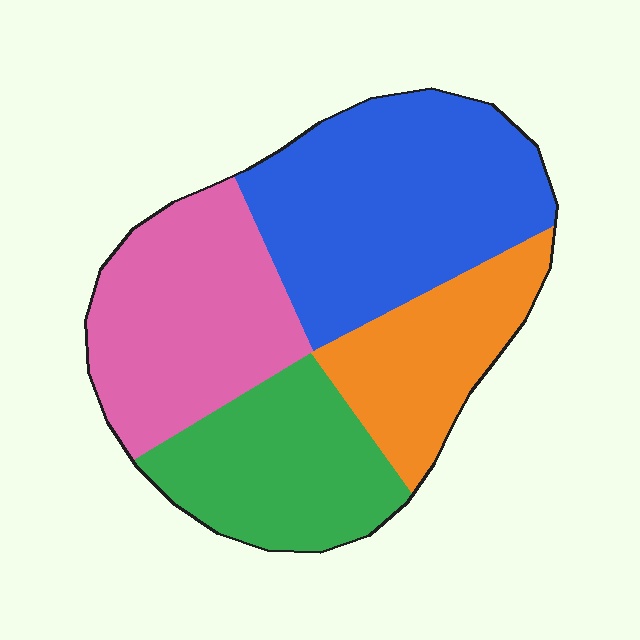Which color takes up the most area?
Blue, at roughly 35%.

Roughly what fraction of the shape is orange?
Orange takes up about one sixth (1/6) of the shape.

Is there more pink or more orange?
Pink.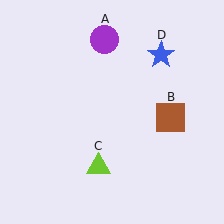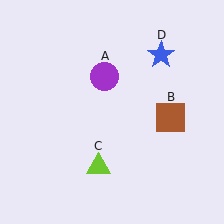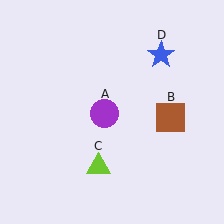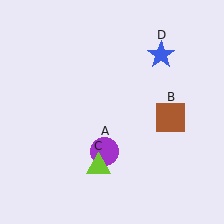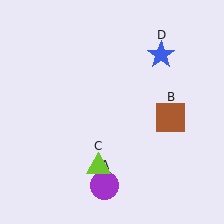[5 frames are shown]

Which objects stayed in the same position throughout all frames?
Brown square (object B) and lime triangle (object C) and blue star (object D) remained stationary.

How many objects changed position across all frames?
1 object changed position: purple circle (object A).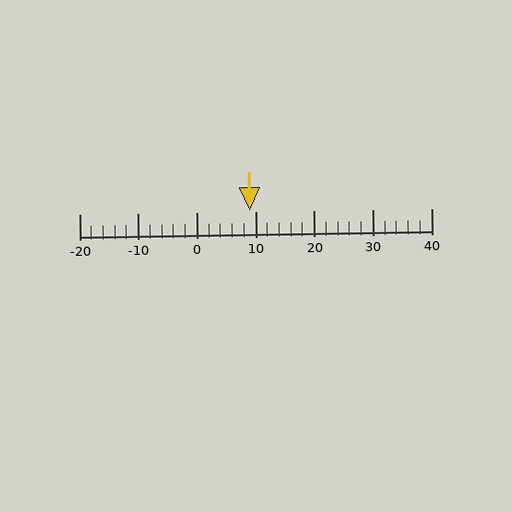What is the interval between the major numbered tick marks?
The major tick marks are spaced 10 units apart.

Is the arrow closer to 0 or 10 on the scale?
The arrow is closer to 10.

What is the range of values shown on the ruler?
The ruler shows values from -20 to 40.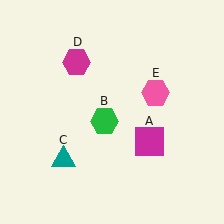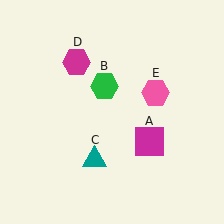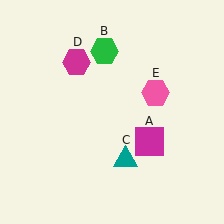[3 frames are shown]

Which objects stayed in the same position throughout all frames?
Magenta square (object A) and magenta hexagon (object D) and pink hexagon (object E) remained stationary.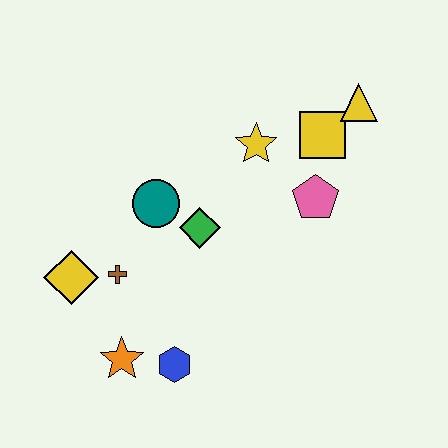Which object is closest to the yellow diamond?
The brown cross is closest to the yellow diamond.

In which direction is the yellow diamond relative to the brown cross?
The yellow diamond is to the left of the brown cross.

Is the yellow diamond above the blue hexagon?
Yes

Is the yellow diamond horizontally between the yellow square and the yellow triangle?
No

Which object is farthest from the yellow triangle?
The orange star is farthest from the yellow triangle.